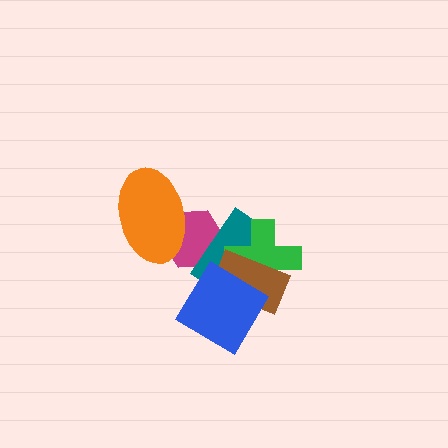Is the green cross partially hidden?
Yes, it is partially covered by another shape.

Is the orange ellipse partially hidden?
No, no other shape covers it.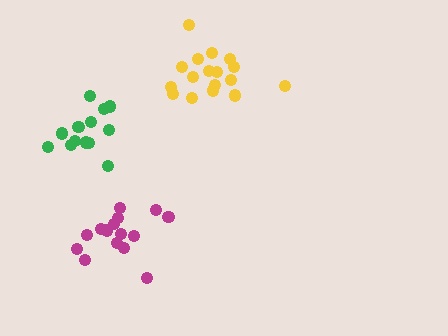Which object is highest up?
The yellow cluster is topmost.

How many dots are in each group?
Group 1: 15 dots, Group 2: 17 dots, Group 3: 13 dots (45 total).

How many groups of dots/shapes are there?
There are 3 groups.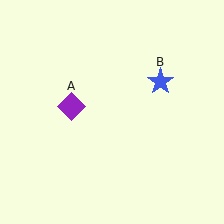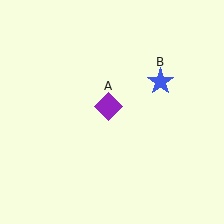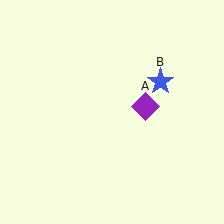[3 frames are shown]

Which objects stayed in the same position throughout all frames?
Blue star (object B) remained stationary.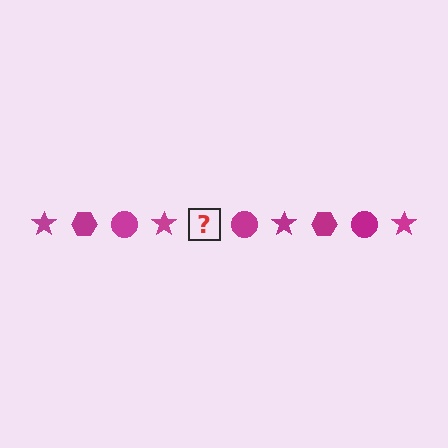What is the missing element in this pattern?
The missing element is a magenta hexagon.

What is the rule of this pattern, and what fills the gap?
The rule is that the pattern cycles through star, hexagon, circle shapes in magenta. The gap should be filled with a magenta hexagon.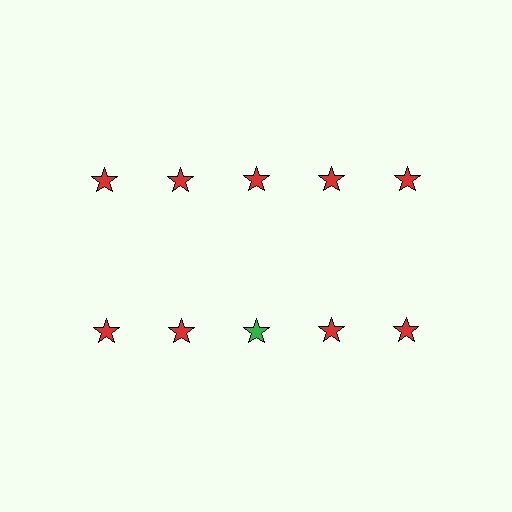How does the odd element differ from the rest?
It has a different color: green instead of red.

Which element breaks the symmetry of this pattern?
The green star in the second row, center column breaks the symmetry. All other shapes are red stars.